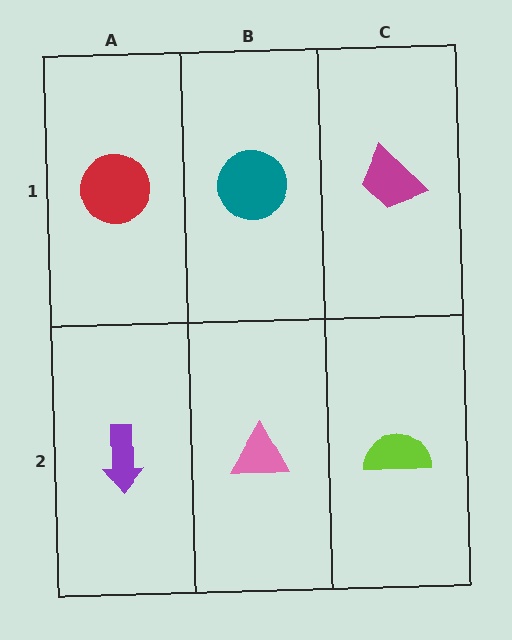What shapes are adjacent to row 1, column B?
A pink triangle (row 2, column B), a red circle (row 1, column A), a magenta trapezoid (row 1, column C).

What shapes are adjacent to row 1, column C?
A lime semicircle (row 2, column C), a teal circle (row 1, column B).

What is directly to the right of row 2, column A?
A pink triangle.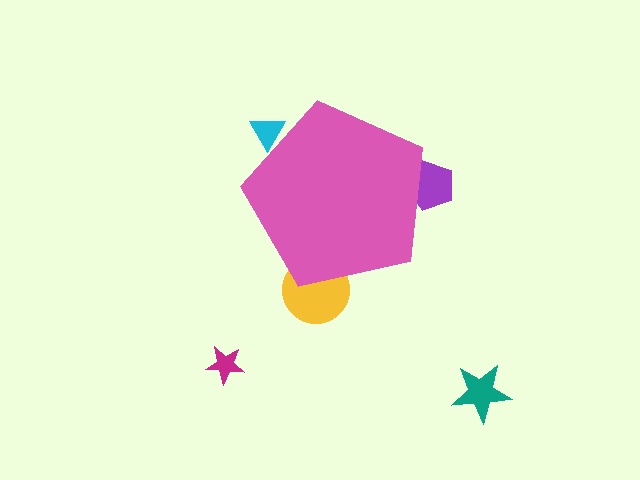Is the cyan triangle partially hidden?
Yes, the cyan triangle is partially hidden behind the pink pentagon.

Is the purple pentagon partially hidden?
Yes, the purple pentagon is partially hidden behind the pink pentagon.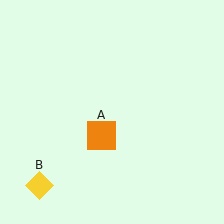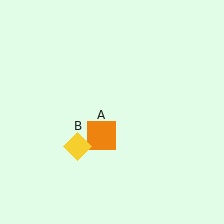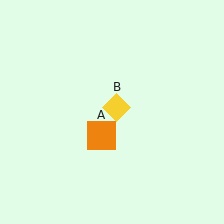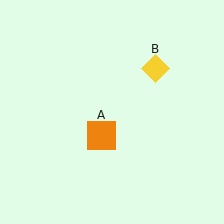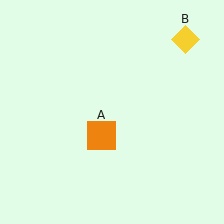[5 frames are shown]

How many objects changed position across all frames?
1 object changed position: yellow diamond (object B).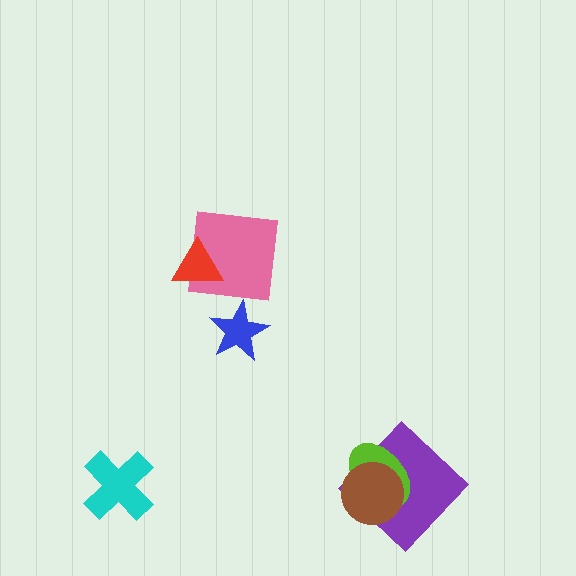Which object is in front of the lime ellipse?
The brown circle is in front of the lime ellipse.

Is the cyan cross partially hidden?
No, no other shape covers it.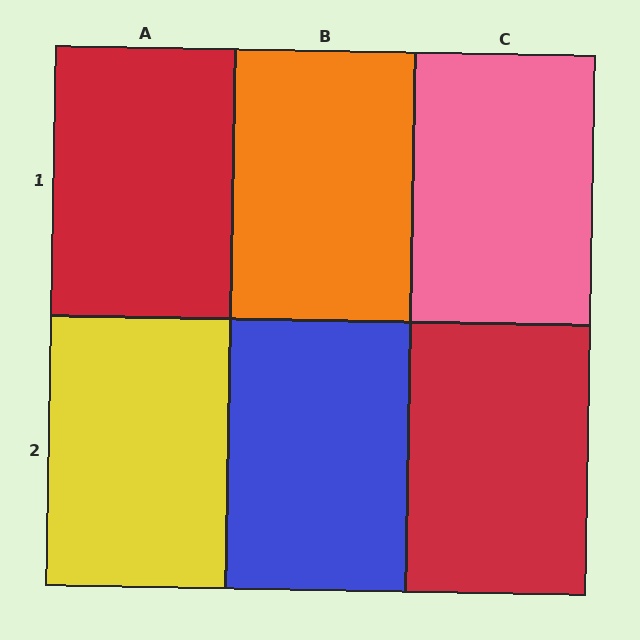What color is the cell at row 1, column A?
Red.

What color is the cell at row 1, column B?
Orange.